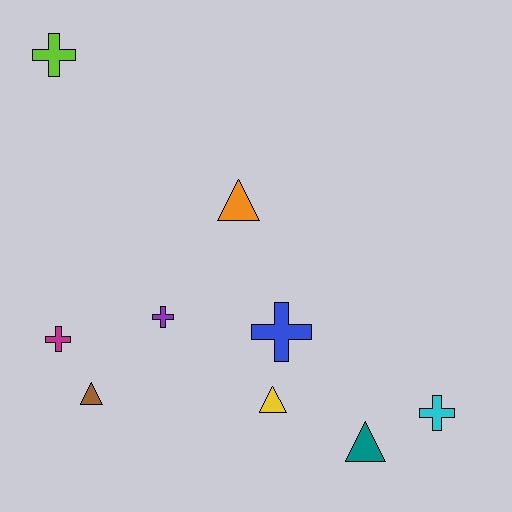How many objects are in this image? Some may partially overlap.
There are 9 objects.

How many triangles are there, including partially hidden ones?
There are 4 triangles.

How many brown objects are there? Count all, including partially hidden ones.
There is 1 brown object.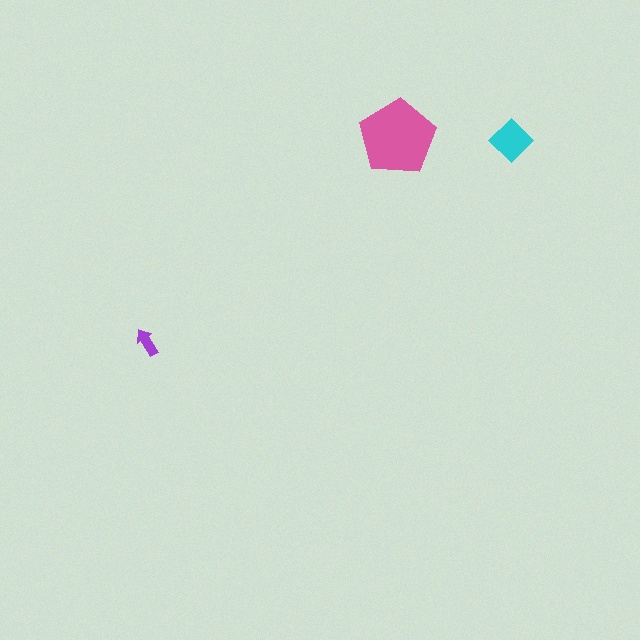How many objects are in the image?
There are 3 objects in the image.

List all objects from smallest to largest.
The purple arrow, the cyan diamond, the pink pentagon.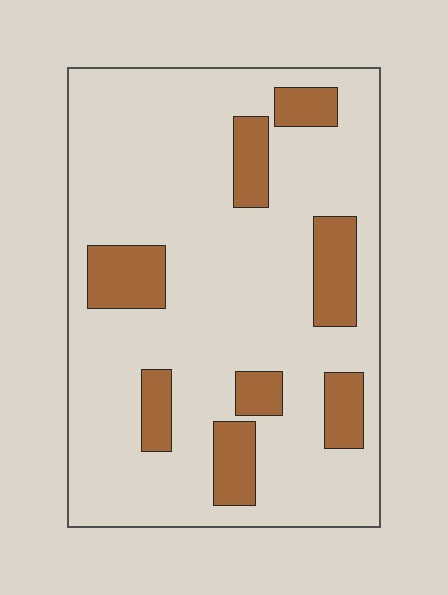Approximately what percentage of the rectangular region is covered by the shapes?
Approximately 20%.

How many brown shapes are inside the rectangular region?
8.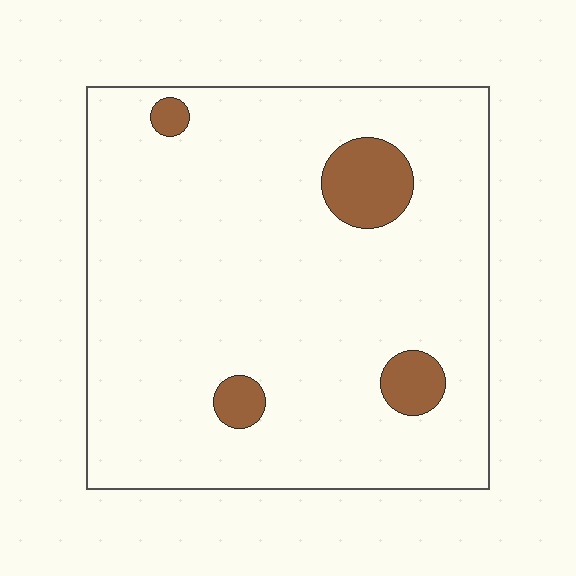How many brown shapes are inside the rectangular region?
4.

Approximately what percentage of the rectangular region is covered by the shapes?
Approximately 10%.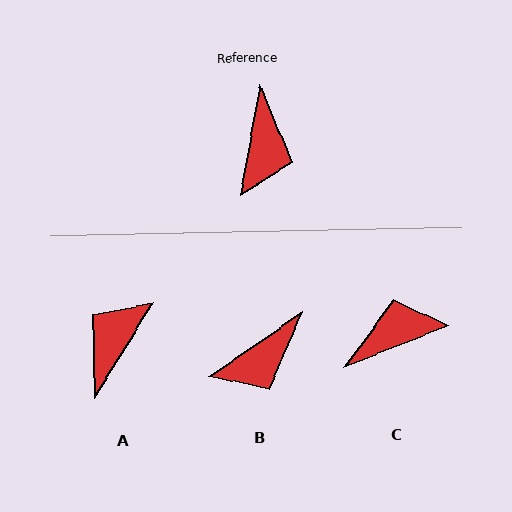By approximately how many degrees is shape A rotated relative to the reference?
Approximately 158 degrees counter-clockwise.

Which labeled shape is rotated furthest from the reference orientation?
A, about 158 degrees away.